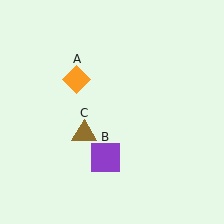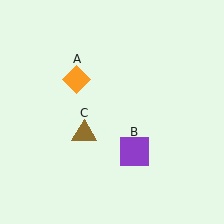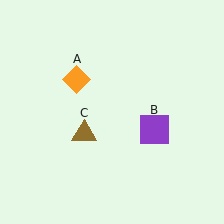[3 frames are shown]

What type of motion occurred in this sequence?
The purple square (object B) rotated counterclockwise around the center of the scene.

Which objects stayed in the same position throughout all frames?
Orange diamond (object A) and brown triangle (object C) remained stationary.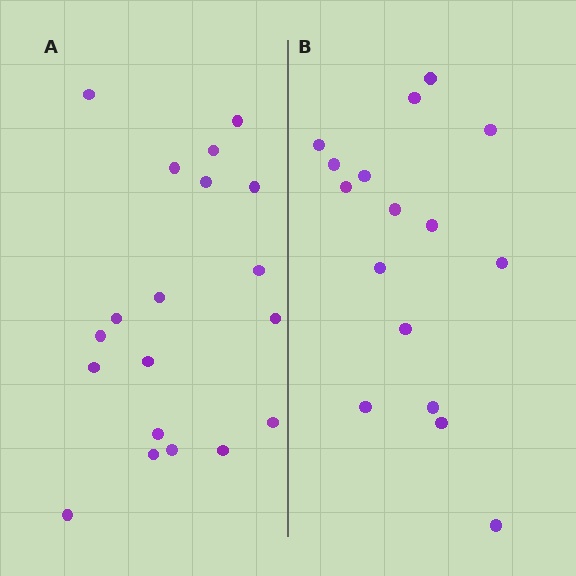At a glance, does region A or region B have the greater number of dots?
Region A (the left region) has more dots.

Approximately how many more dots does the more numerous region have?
Region A has just a few more — roughly 2 or 3 more dots than region B.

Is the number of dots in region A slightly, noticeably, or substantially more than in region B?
Region A has only slightly more — the two regions are fairly close. The ratio is roughly 1.2 to 1.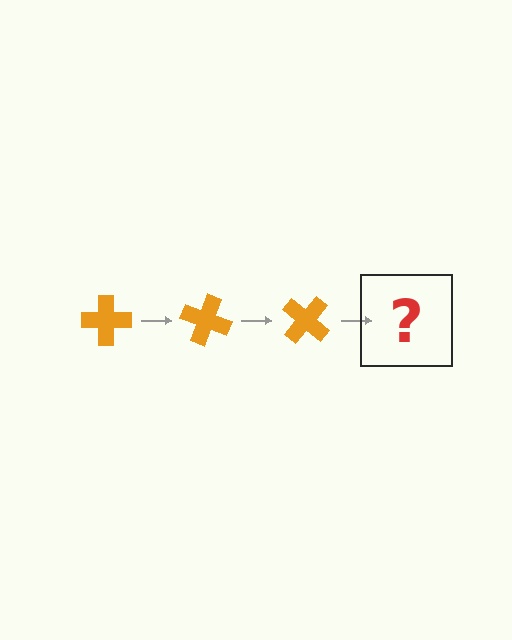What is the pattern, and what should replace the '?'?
The pattern is that the cross rotates 20 degrees each step. The '?' should be an orange cross rotated 60 degrees.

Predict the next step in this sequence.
The next step is an orange cross rotated 60 degrees.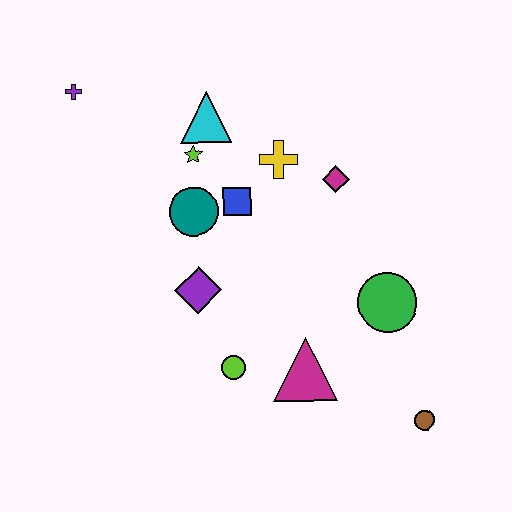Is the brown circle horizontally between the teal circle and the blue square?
No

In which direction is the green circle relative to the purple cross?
The green circle is to the right of the purple cross.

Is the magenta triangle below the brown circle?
No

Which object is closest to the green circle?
The magenta triangle is closest to the green circle.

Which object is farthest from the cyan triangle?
The brown circle is farthest from the cyan triangle.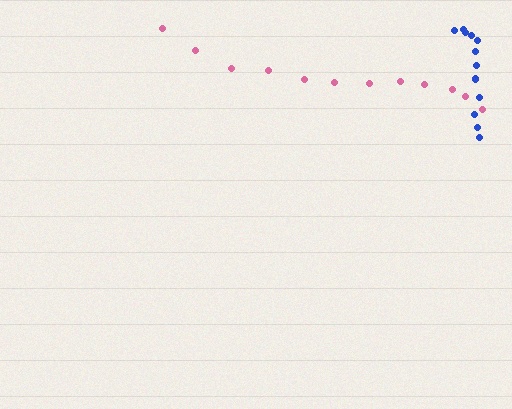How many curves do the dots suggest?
There are 2 distinct paths.